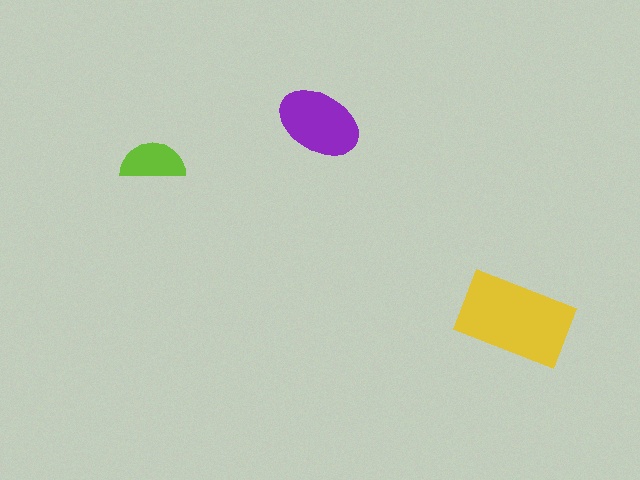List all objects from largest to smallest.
The yellow rectangle, the purple ellipse, the lime semicircle.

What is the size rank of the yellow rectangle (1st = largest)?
1st.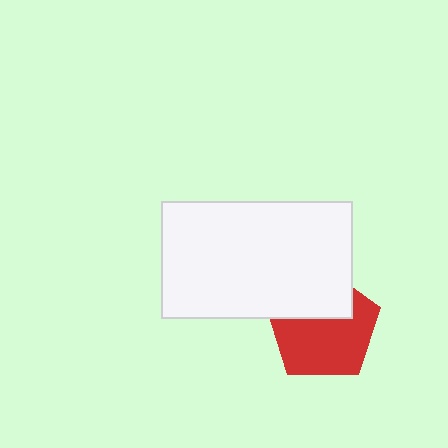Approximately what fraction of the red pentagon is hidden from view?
Roughly 36% of the red pentagon is hidden behind the white rectangle.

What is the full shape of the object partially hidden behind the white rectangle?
The partially hidden object is a red pentagon.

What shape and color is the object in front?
The object in front is a white rectangle.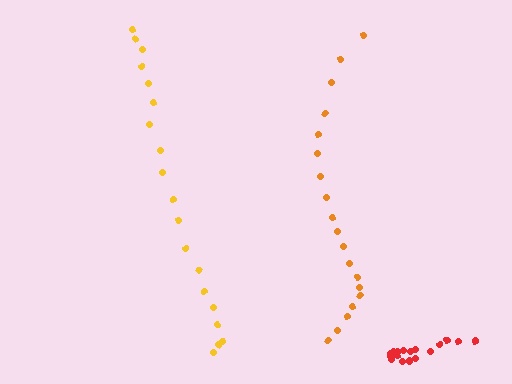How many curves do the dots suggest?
There are 3 distinct paths.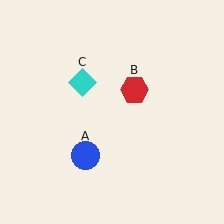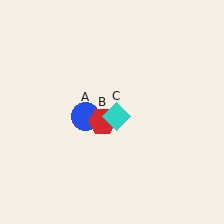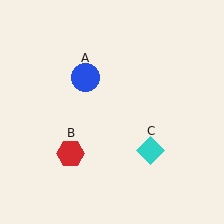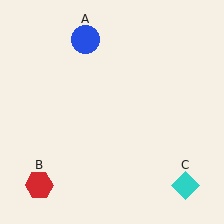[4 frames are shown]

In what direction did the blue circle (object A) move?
The blue circle (object A) moved up.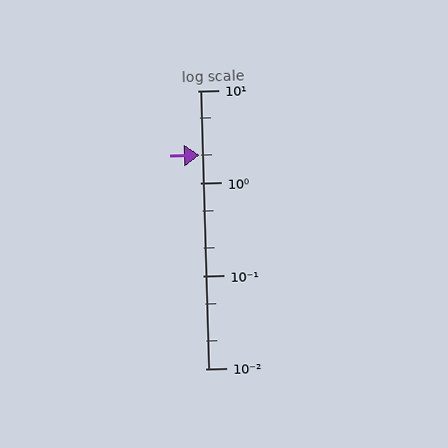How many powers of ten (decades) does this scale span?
The scale spans 3 decades, from 0.01 to 10.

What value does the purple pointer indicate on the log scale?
The pointer indicates approximately 2.